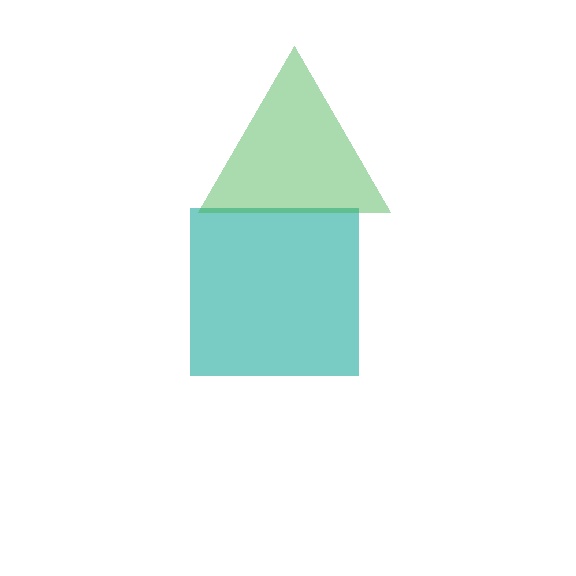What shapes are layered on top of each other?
The layered shapes are: a teal square, a green triangle.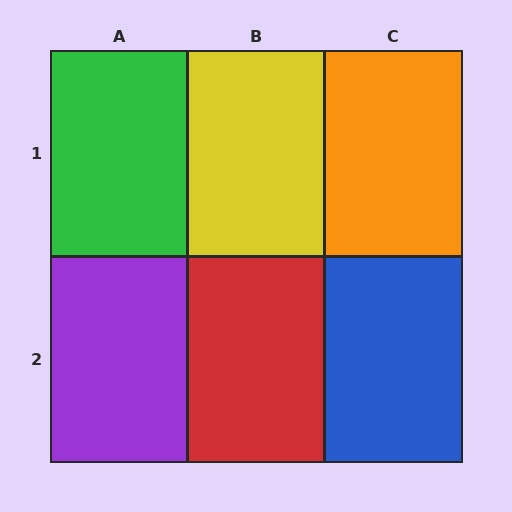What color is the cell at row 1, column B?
Yellow.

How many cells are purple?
1 cell is purple.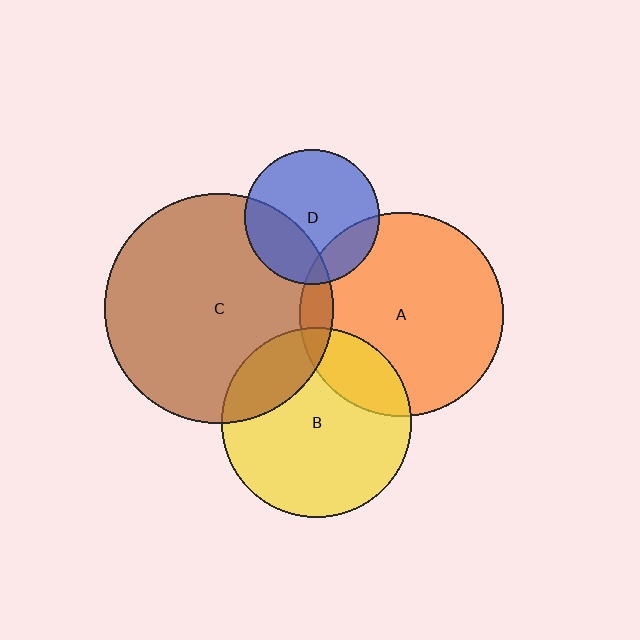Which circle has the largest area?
Circle C (brown).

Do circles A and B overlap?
Yes.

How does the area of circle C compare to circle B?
Approximately 1.5 times.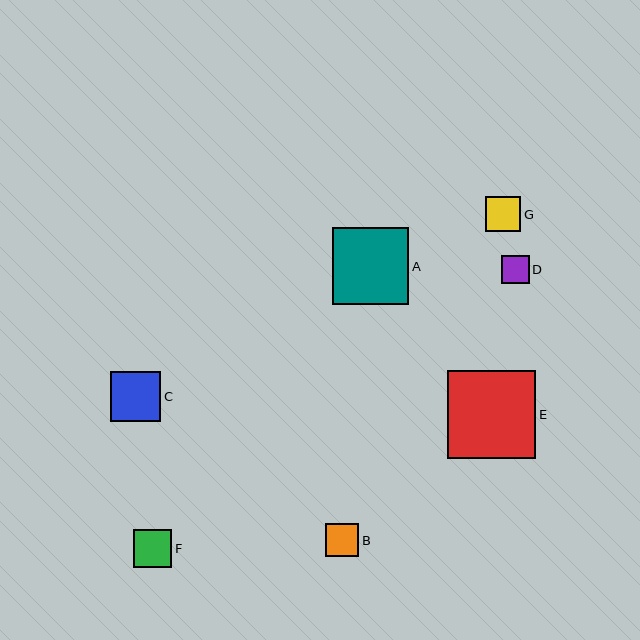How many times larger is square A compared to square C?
Square A is approximately 1.5 times the size of square C.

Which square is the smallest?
Square D is the smallest with a size of approximately 28 pixels.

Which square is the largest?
Square E is the largest with a size of approximately 88 pixels.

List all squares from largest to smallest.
From largest to smallest: E, A, C, F, G, B, D.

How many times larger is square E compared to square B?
Square E is approximately 2.7 times the size of square B.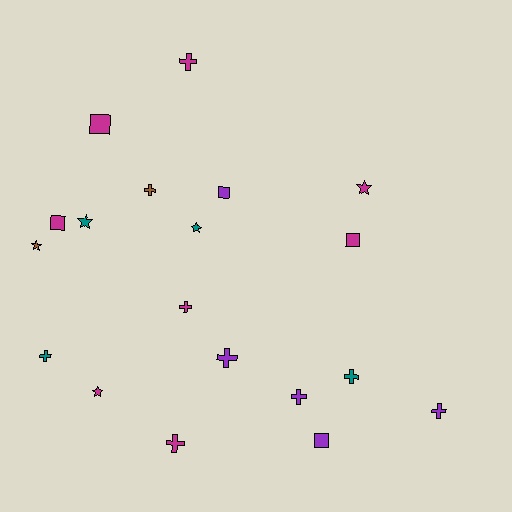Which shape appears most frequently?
Cross, with 9 objects.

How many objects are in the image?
There are 19 objects.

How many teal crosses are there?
There are 2 teal crosses.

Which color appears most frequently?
Magenta, with 8 objects.